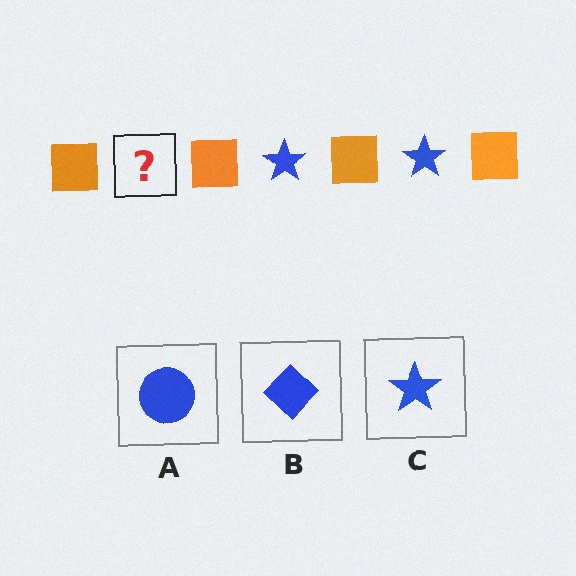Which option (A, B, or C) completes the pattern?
C.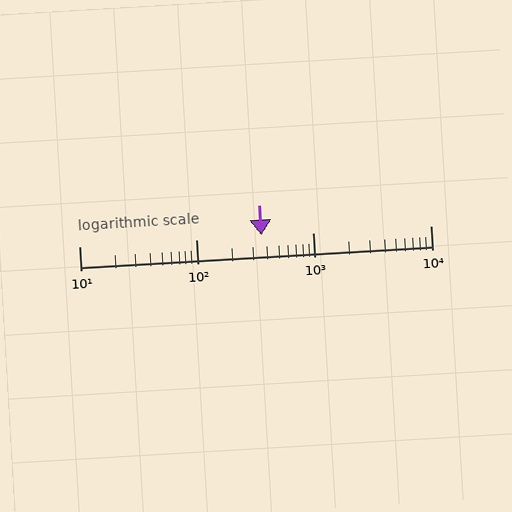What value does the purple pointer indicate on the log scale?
The pointer indicates approximately 360.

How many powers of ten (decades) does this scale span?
The scale spans 3 decades, from 10 to 10000.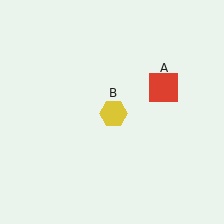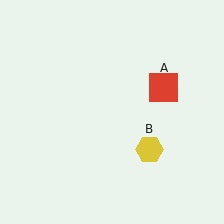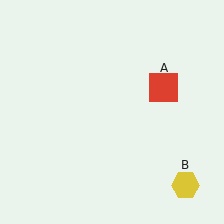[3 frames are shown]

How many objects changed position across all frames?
1 object changed position: yellow hexagon (object B).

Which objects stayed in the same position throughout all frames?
Red square (object A) remained stationary.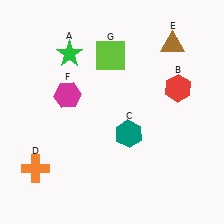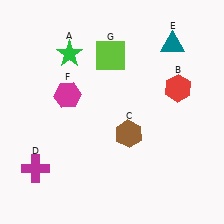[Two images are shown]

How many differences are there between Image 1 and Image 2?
There are 3 differences between the two images.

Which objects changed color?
C changed from teal to brown. D changed from orange to magenta. E changed from brown to teal.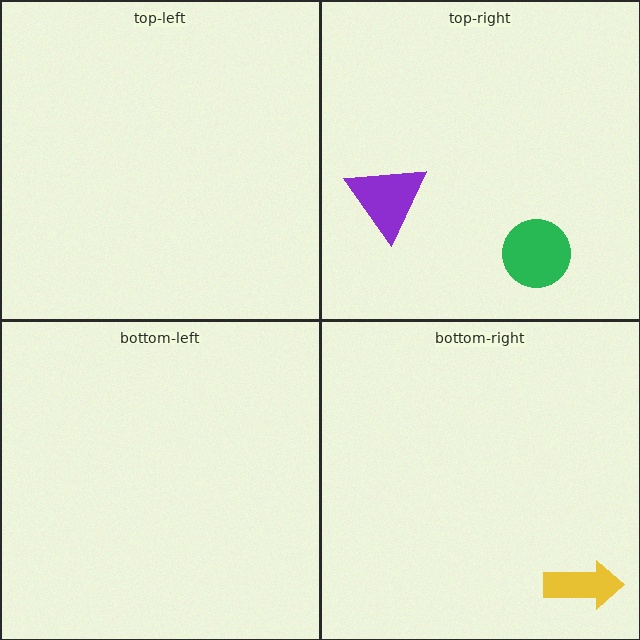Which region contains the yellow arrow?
The bottom-right region.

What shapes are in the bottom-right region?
The yellow arrow.